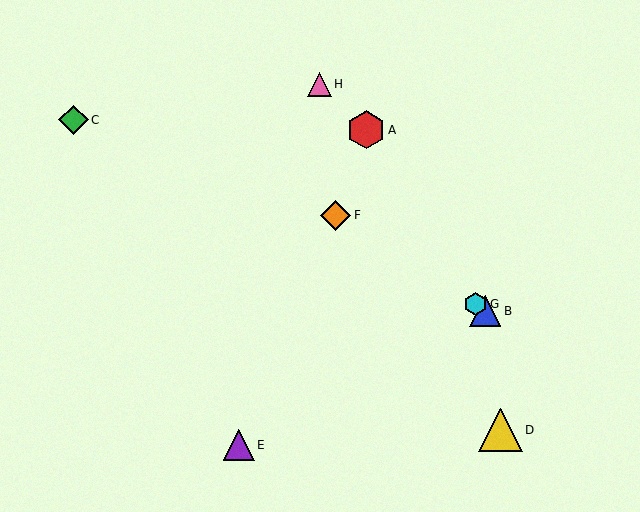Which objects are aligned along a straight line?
Objects B, F, G are aligned along a straight line.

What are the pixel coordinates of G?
Object G is at (475, 304).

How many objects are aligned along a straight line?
3 objects (B, F, G) are aligned along a straight line.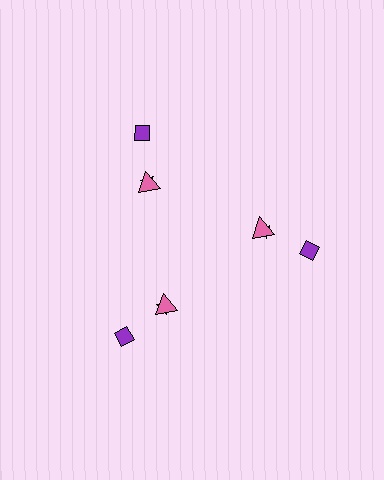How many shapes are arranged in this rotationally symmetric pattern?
There are 9 shapes, arranged in 3 groups of 3.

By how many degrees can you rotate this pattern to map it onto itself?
The pattern maps onto itself every 120 degrees of rotation.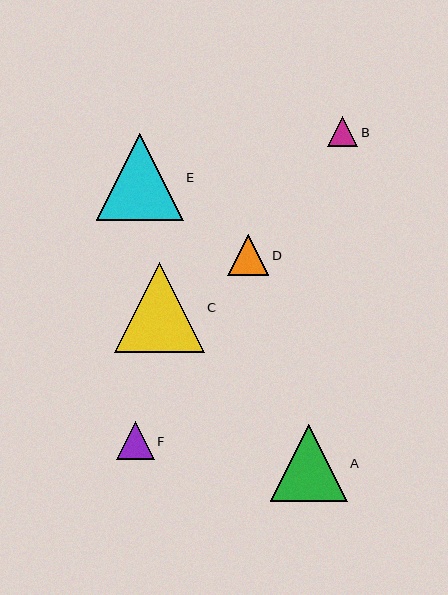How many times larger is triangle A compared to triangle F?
Triangle A is approximately 2.0 times the size of triangle F.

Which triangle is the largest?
Triangle C is the largest with a size of approximately 89 pixels.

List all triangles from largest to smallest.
From largest to smallest: C, E, A, D, F, B.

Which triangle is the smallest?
Triangle B is the smallest with a size of approximately 30 pixels.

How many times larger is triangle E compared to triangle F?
Triangle E is approximately 2.3 times the size of triangle F.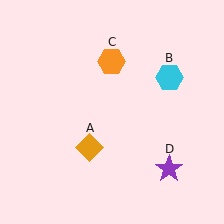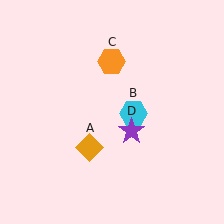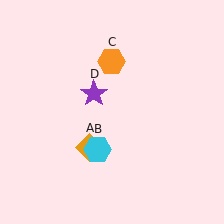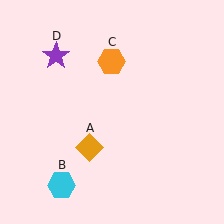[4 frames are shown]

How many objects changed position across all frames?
2 objects changed position: cyan hexagon (object B), purple star (object D).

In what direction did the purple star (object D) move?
The purple star (object D) moved up and to the left.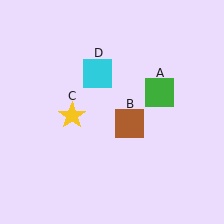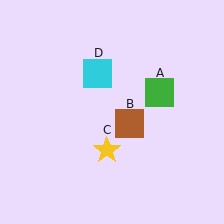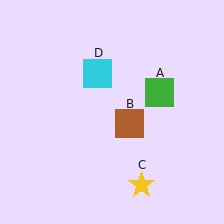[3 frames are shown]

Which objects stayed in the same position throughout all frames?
Green square (object A) and brown square (object B) and cyan square (object D) remained stationary.